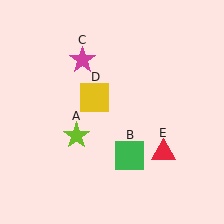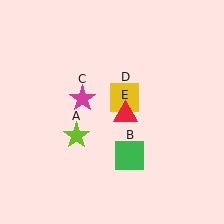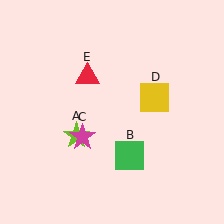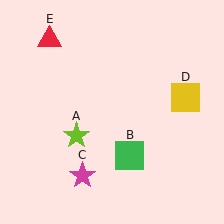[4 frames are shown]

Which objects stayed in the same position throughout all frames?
Lime star (object A) and green square (object B) remained stationary.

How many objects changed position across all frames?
3 objects changed position: magenta star (object C), yellow square (object D), red triangle (object E).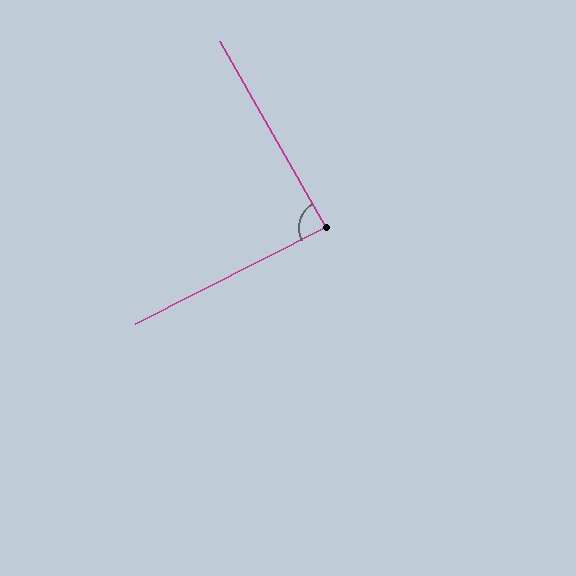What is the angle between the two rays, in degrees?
Approximately 87 degrees.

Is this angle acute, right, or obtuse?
It is approximately a right angle.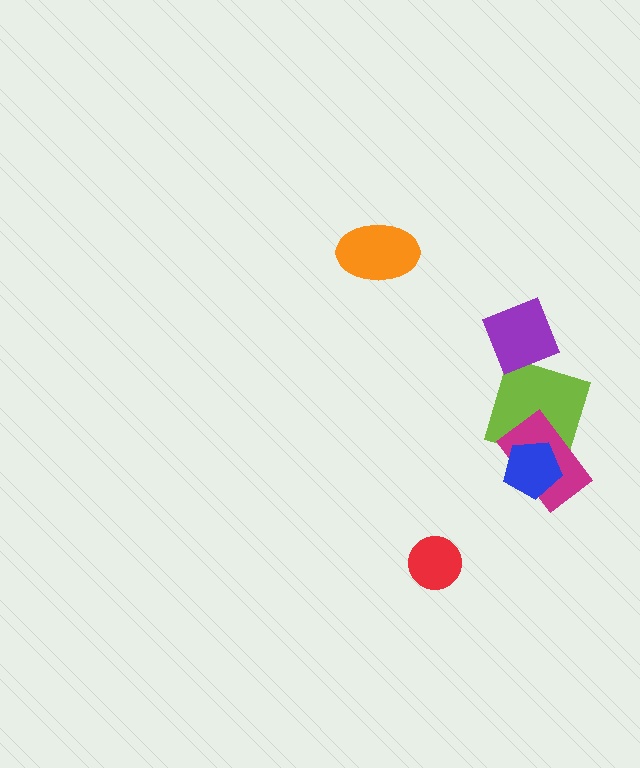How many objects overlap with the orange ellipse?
0 objects overlap with the orange ellipse.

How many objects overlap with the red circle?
0 objects overlap with the red circle.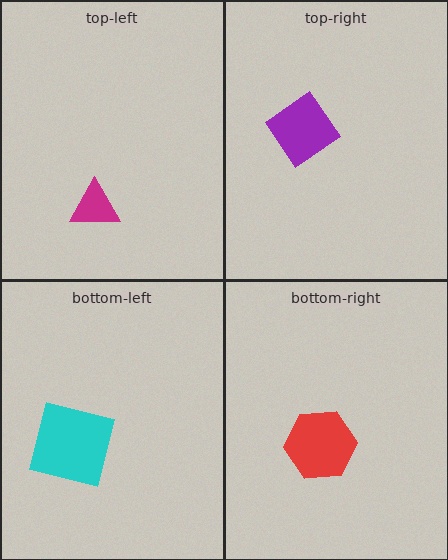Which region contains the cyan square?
The bottom-left region.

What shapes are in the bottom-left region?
The cyan square.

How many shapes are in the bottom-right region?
1.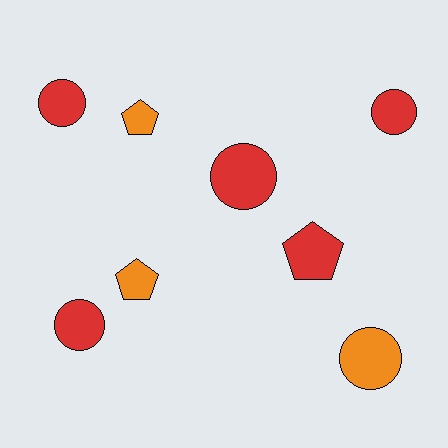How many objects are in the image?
There are 8 objects.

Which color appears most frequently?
Red, with 5 objects.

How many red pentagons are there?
There is 1 red pentagon.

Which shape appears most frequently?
Circle, with 5 objects.